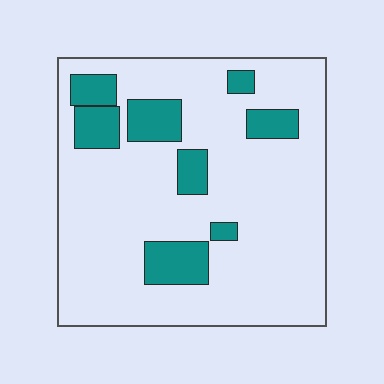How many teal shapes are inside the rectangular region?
8.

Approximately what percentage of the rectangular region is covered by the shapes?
Approximately 20%.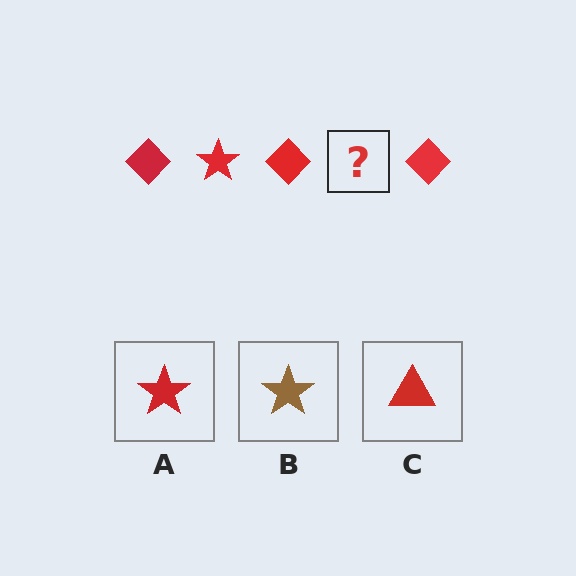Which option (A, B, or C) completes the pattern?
A.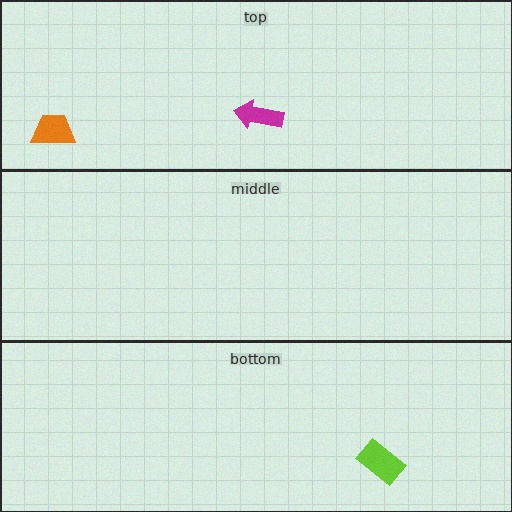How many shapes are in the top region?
2.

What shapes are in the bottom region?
The lime rectangle.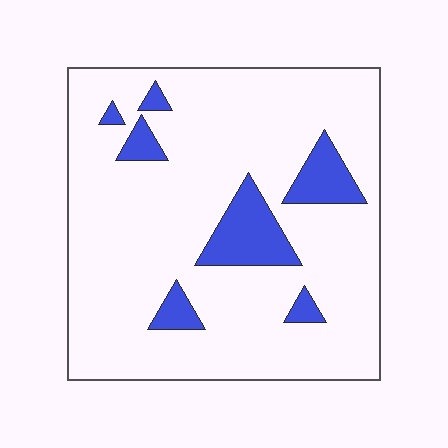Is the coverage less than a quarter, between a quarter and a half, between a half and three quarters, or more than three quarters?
Less than a quarter.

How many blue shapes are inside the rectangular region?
7.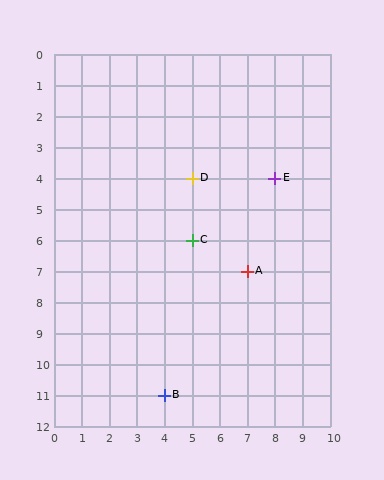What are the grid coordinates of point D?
Point D is at grid coordinates (5, 4).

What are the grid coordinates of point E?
Point E is at grid coordinates (8, 4).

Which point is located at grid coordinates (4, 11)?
Point B is at (4, 11).